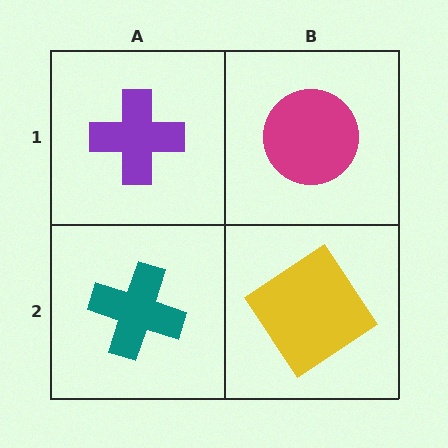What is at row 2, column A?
A teal cross.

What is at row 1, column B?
A magenta circle.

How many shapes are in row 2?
2 shapes.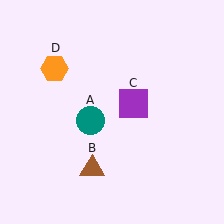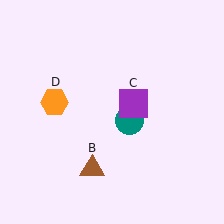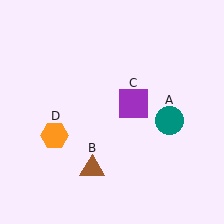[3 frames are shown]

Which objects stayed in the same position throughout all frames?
Brown triangle (object B) and purple square (object C) remained stationary.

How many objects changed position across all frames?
2 objects changed position: teal circle (object A), orange hexagon (object D).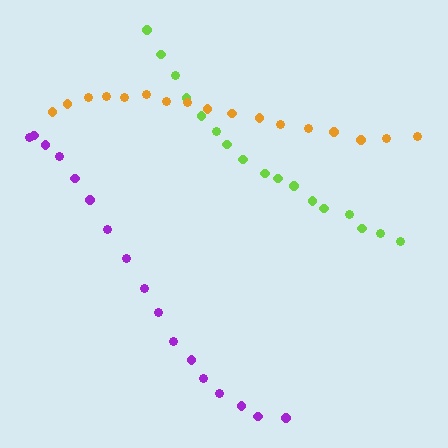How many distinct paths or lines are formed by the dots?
There are 3 distinct paths.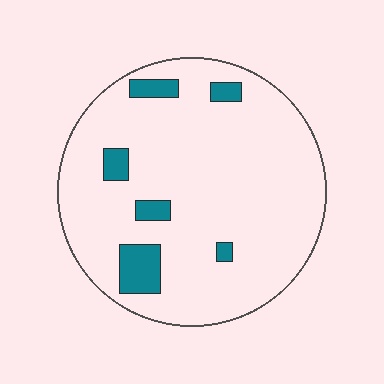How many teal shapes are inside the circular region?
6.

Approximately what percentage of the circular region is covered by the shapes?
Approximately 10%.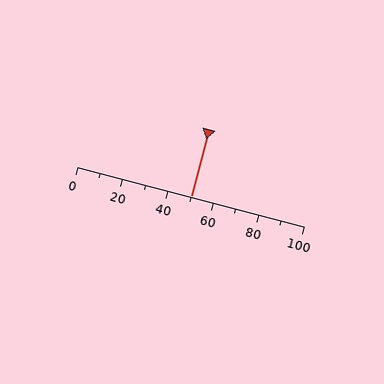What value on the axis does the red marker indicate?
The marker indicates approximately 50.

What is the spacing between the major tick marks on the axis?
The major ticks are spaced 20 apart.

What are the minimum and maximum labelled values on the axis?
The axis runs from 0 to 100.